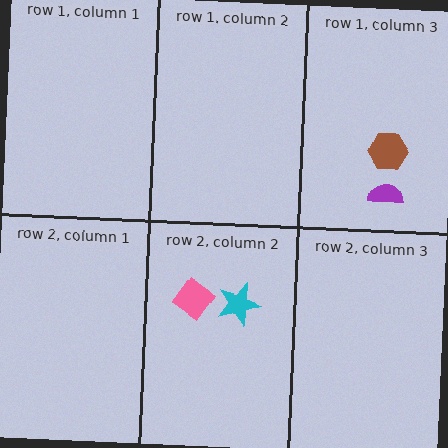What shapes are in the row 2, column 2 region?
The cyan star, the pink diamond.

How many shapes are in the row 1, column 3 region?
2.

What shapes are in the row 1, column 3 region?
The brown hexagon, the purple semicircle.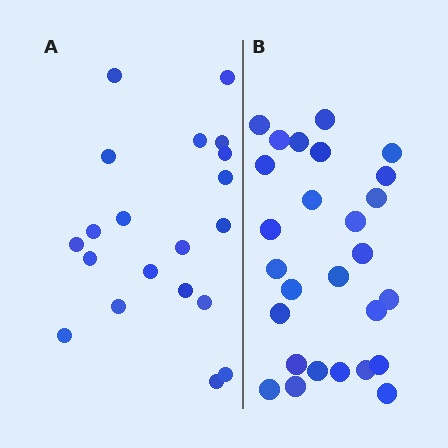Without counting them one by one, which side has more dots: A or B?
Region B (the right region) has more dots.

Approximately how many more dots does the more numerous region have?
Region B has roughly 8 or so more dots than region A.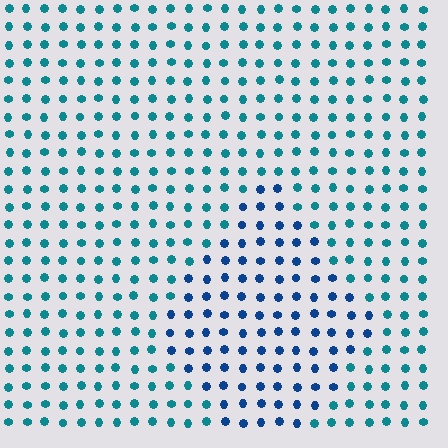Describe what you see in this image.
The image is filled with small teal elements in a uniform arrangement. A diamond-shaped region is visible where the elements are tinted to a slightly different hue, forming a subtle color boundary.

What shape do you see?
I see a diamond.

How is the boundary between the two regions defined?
The boundary is defined purely by a slight shift in hue (about 32 degrees). Spacing, size, and orientation are identical on both sides.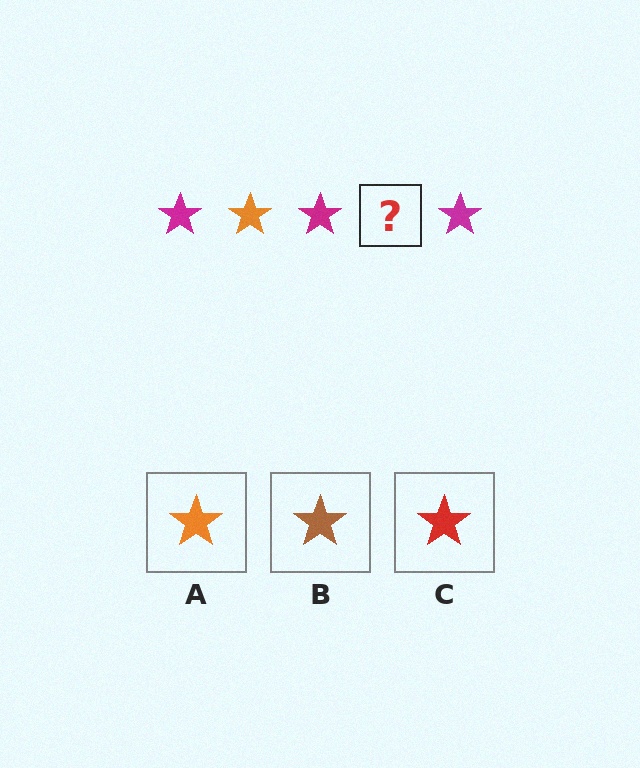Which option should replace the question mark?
Option A.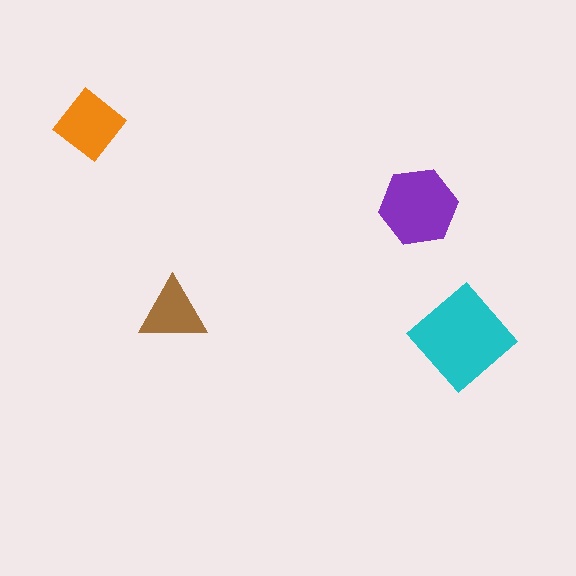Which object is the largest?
The cyan diamond.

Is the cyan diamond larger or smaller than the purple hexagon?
Larger.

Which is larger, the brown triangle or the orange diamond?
The orange diamond.